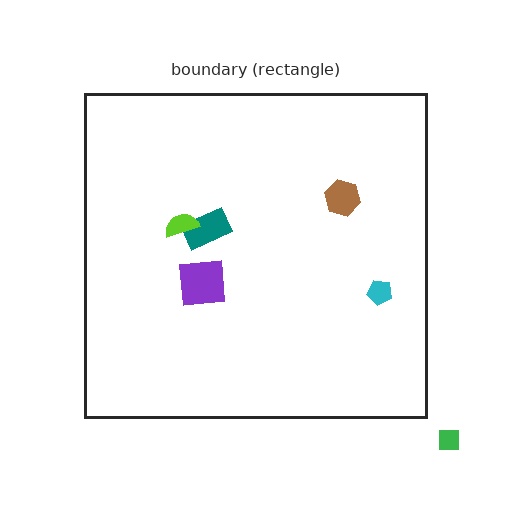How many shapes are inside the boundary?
5 inside, 1 outside.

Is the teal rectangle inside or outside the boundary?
Inside.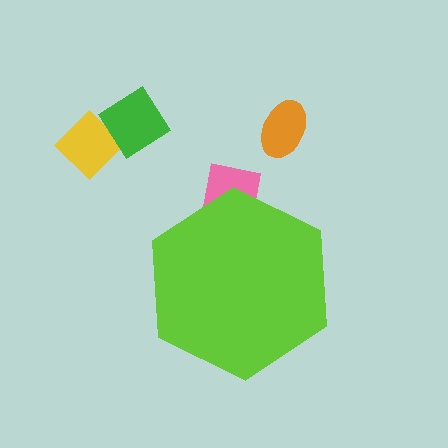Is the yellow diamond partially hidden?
No, the yellow diamond is fully visible.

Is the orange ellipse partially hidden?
No, the orange ellipse is fully visible.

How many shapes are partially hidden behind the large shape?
1 shape is partially hidden.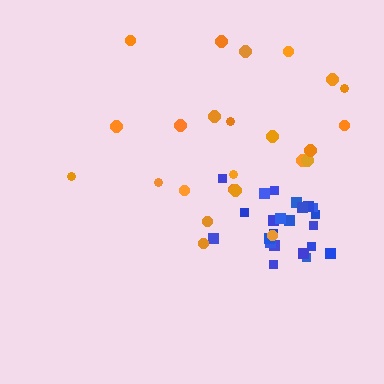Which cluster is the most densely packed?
Blue.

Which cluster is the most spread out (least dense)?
Orange.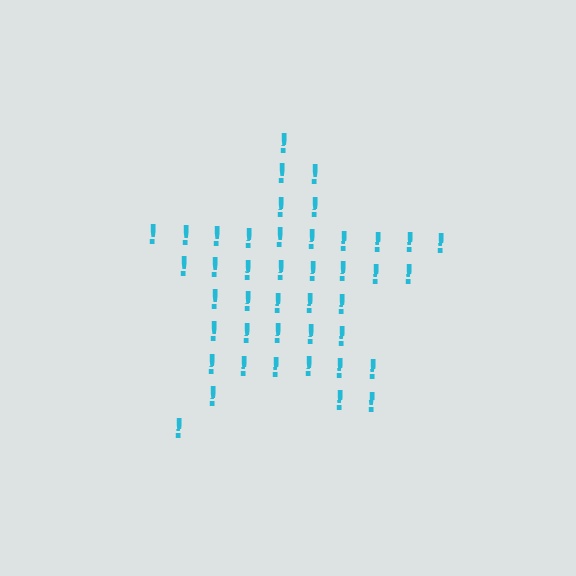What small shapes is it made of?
It is made of small exclamation marks.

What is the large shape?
The large shape is a star.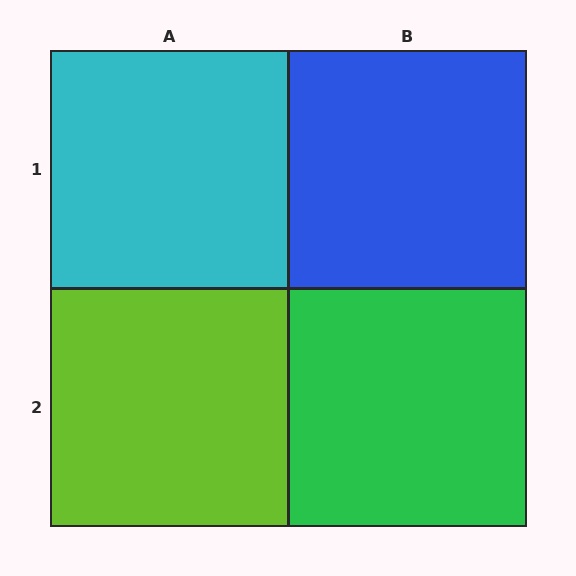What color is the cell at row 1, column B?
Blue.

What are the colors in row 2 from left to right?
Lime, green.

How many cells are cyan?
1 cell is cyan.